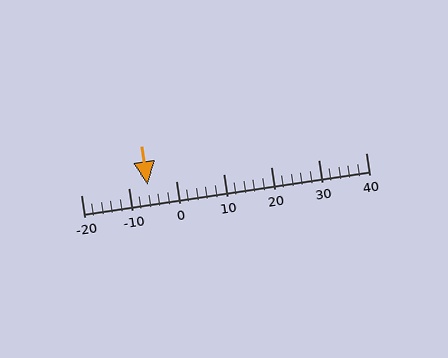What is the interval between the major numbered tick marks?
The major tick marks are spaced 10 units apart.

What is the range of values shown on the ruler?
The ruler shows values from -20 to 40.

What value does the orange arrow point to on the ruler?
The orange arrow points to approximately -6.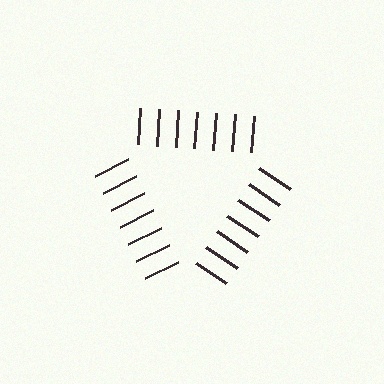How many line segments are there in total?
21 — 7 along each of the 3 edges.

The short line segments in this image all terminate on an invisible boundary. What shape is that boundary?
An illusory triangle — the line segments terminate on its edges but no continuous stroke is drawn.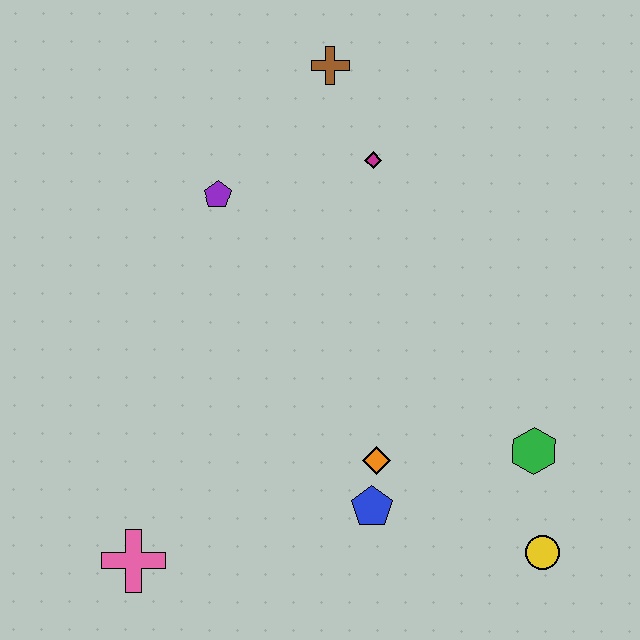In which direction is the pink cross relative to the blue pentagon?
The pink cross is to the left of the blue pentagon.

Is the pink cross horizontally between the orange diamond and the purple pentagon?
No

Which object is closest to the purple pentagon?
The magenta diamond is closest to the purple pentagon.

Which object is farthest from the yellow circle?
The brown cross is farthest from the yellow circle.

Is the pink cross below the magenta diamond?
Yes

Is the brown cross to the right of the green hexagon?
No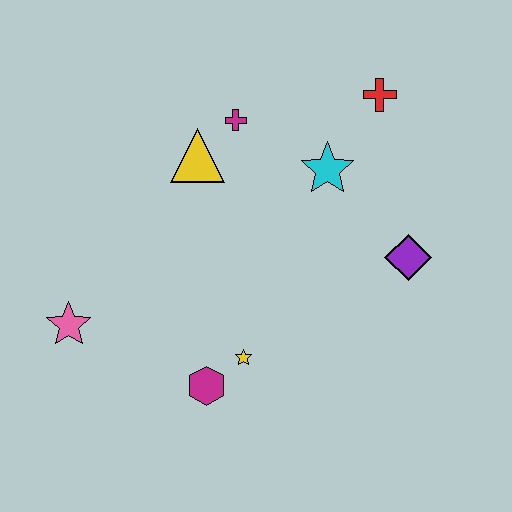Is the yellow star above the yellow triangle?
No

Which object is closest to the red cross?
The cyan star is closest to the red cross.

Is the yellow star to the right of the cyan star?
No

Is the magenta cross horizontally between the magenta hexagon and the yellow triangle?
No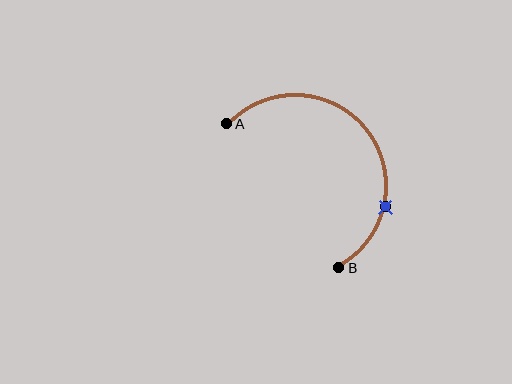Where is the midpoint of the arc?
The arc midpoint is the point on the curve farthest from the straight line joining A and B. It sits above and to the right of that line.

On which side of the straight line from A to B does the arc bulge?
The arc bulges above and to the right of the straight line connecting A and B.